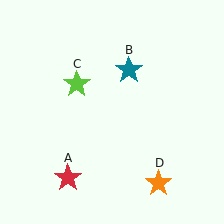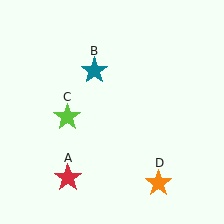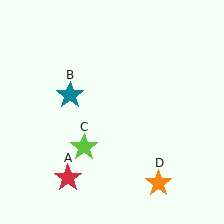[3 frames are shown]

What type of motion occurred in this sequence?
The teal star (object B), lime star (object C) rotated counterclockwise around the center of the scene.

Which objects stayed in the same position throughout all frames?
Red star (object A) and orange star (object D) remained stationary.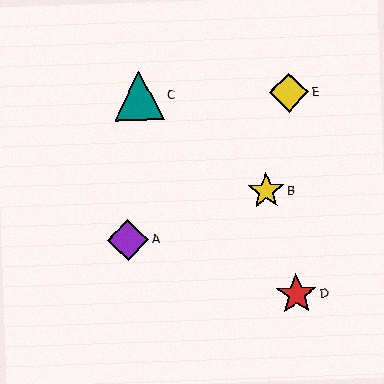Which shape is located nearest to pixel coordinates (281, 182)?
The yellow star (labeled B) at (266, 191) is nearest to that location.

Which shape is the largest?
The teal triangle (labeled C) is the largest.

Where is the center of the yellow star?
The center of the yellow star is at (266, 191).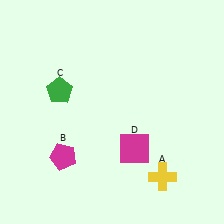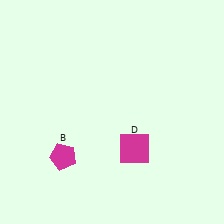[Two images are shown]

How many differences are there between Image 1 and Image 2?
There are 2 differences between the two images.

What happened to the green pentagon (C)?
The green pentagon (C) was removed in Image 2. It was in the top-left area of Image 1.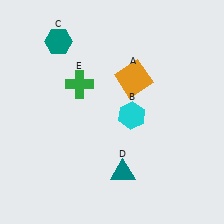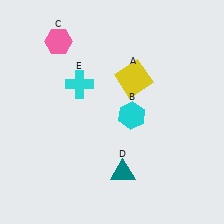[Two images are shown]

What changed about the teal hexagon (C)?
In Image 1, C is teal. In Image 2, it changed to pink.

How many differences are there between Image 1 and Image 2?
There are 3 differences between the two images.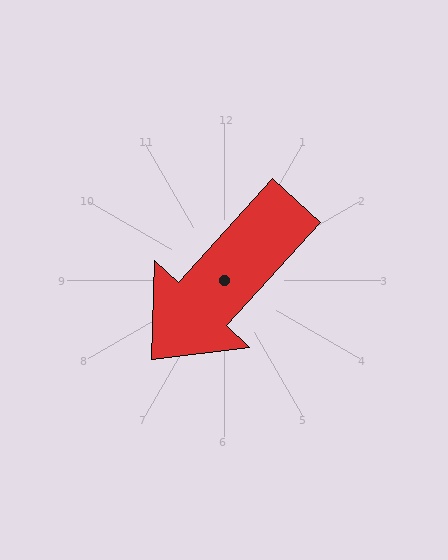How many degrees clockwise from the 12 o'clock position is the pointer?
Approximately 222 degrees.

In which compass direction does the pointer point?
Southwest.